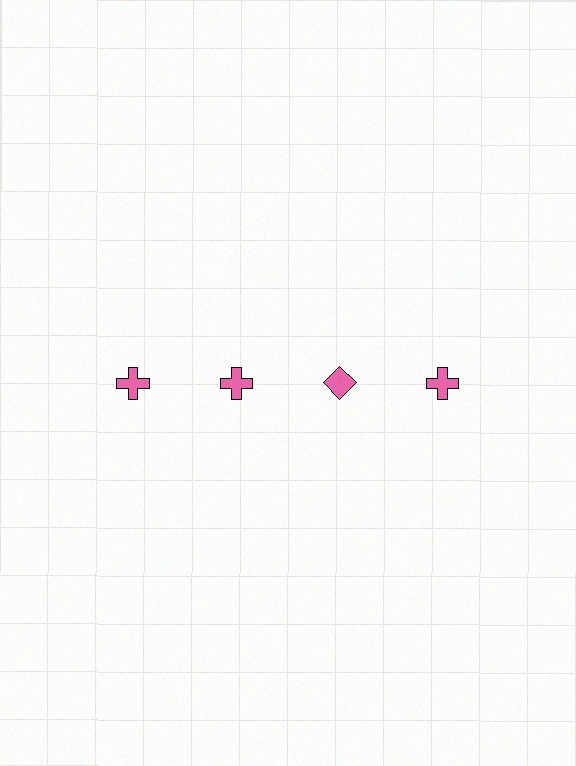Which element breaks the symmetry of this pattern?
The pink diamond in the top row, center column breaks the symmetry. All other shapes are pink crosses.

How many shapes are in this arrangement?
There are 4 shapes arranged in a grid pattern.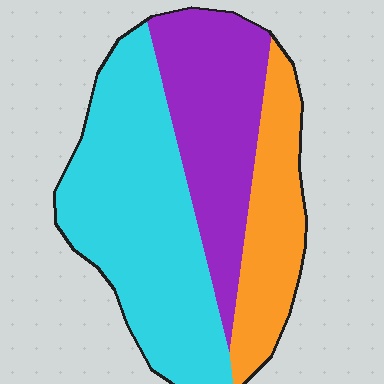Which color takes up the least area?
Orange, at roughly 20%.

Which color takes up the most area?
Cyan, at roughly 50%.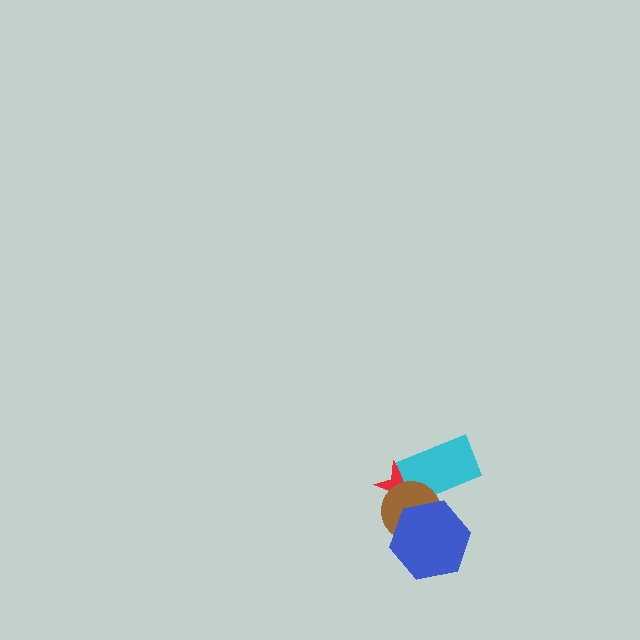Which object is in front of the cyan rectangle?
The brown circle is in front of the cyan rectangle.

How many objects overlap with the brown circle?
3 objects overlap with the brown circle.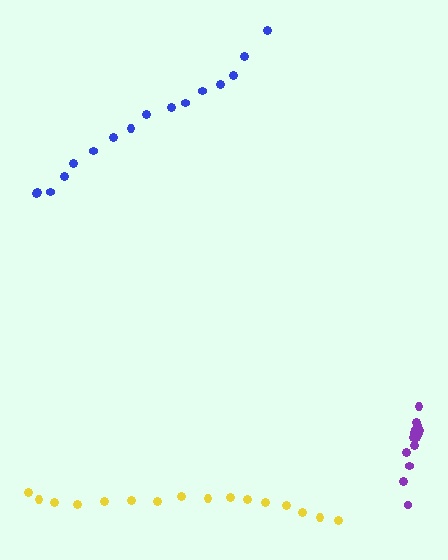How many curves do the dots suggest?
There are 3 distinct paths.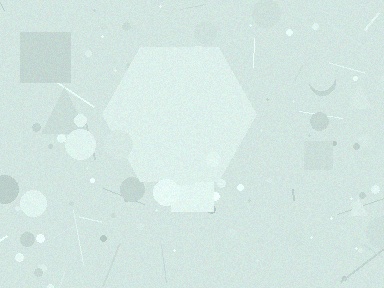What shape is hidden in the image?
A hexagon is hidden in the image.